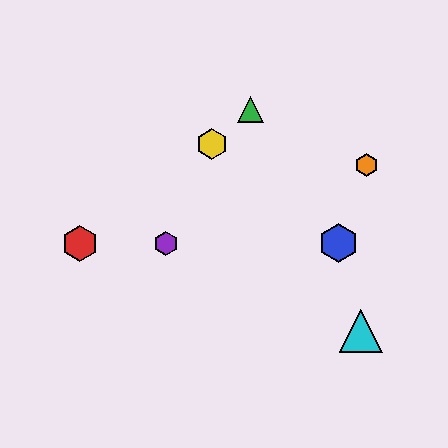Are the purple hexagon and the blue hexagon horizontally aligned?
Yes, both are at y≈243.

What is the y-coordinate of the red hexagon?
The red hexagon is at y≈243.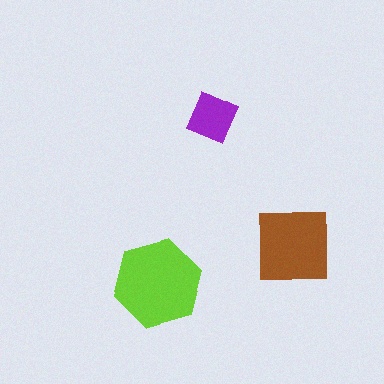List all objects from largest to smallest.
The lime hexagon, the brown square, the purple diamond.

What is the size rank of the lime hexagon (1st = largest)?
1st.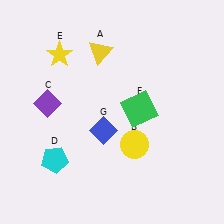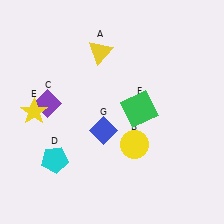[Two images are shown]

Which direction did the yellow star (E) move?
The yellow star (E) moved down.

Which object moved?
The yellow star (E) moved down.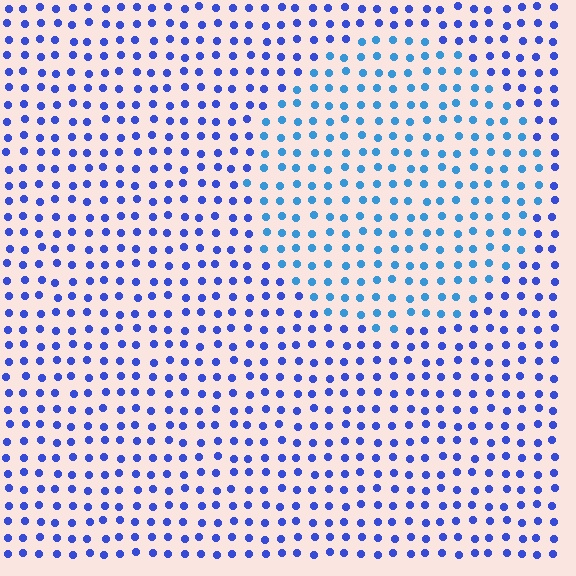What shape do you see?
I see a circle.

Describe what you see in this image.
The image is filled with small blue elements in a uniform arrangement. A circle-shaped region is visible where the elements are tinted to a slightly different hue, forming a subtle color boundary.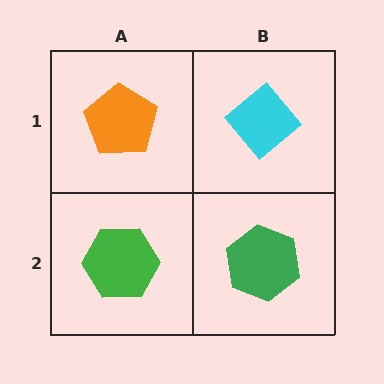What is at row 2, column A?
A green hexagon.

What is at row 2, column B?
A green hexagon.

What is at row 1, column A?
An orange pentagon.